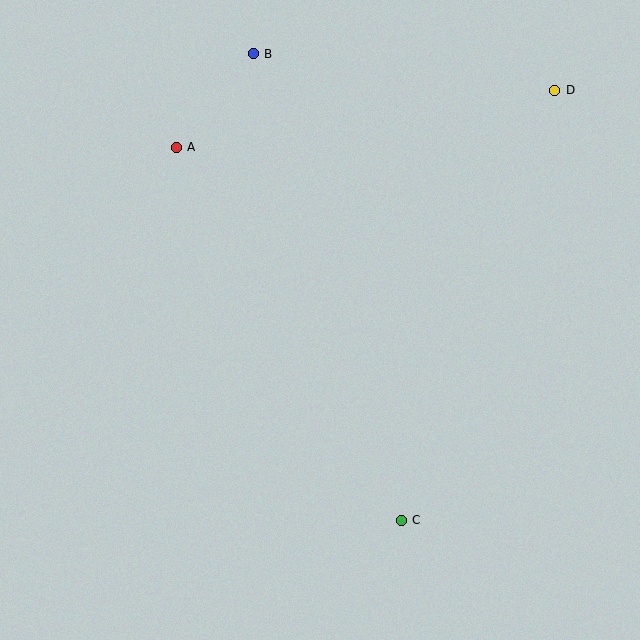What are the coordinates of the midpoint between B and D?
The midpoint between B and D is at (404, 72).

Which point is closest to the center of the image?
Point C at (402, 520) is closest to the center.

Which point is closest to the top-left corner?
Point A is closest to the top-left corner.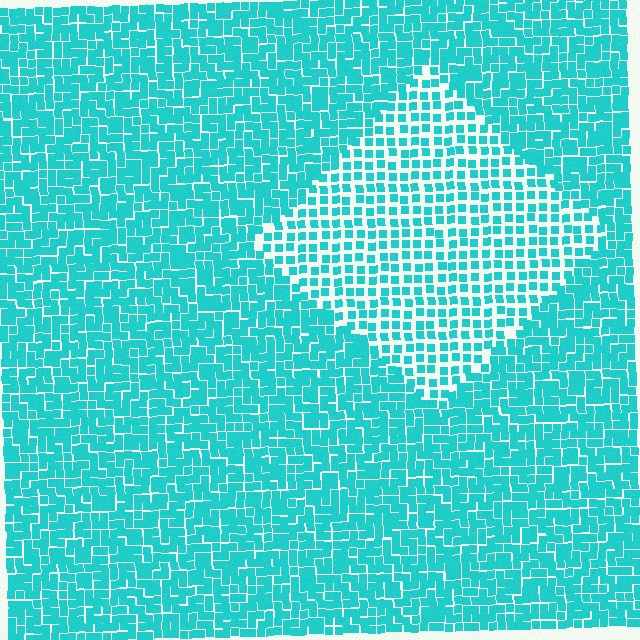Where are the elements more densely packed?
The elements are more densely packed outside the diamond boundary.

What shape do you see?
I see a diamond.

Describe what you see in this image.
The image contains small cyan elements arranged at two different densities. A diamond-shaped region is visible where the elements are less densely packed than the surrounding area.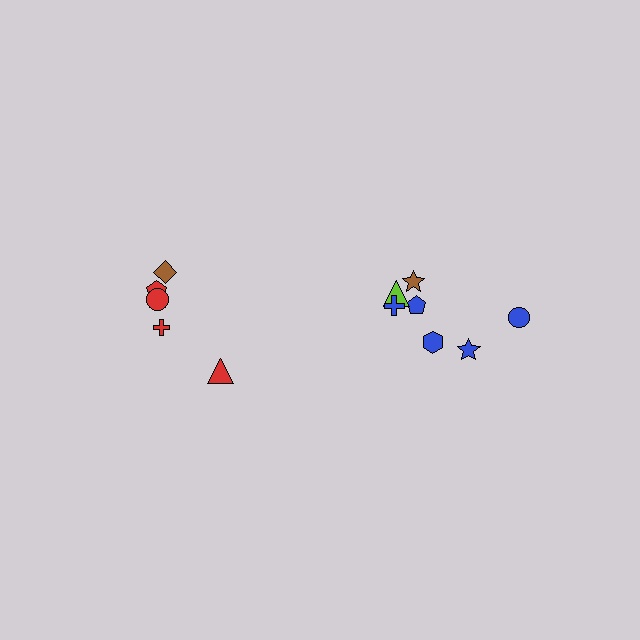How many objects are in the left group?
There are 5 objects.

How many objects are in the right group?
There are 7 objects.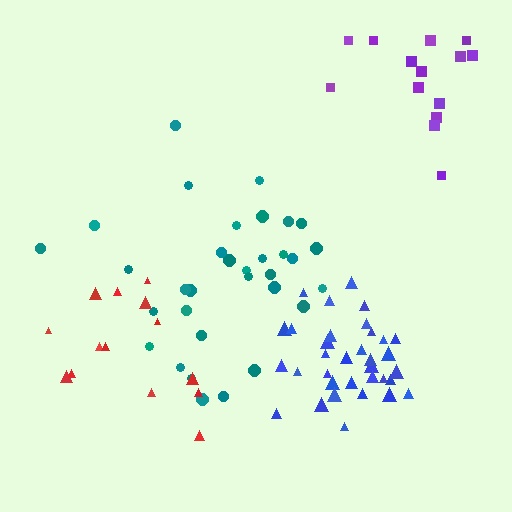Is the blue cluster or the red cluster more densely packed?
Blue.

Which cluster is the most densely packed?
Blue.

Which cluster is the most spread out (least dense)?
Purple.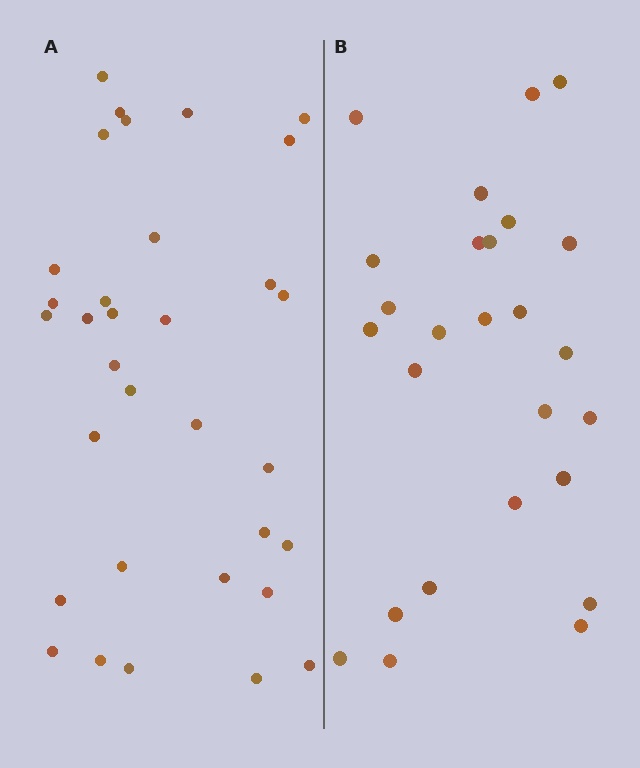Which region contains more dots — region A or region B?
Region A (the left region) has more dots.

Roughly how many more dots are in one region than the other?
Region A has roughly 8 or so more dots than region B.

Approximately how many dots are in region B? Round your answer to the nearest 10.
About 30 dots. (The exact count is 26, which rounds to 30.)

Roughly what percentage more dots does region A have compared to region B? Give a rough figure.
About 25% more.